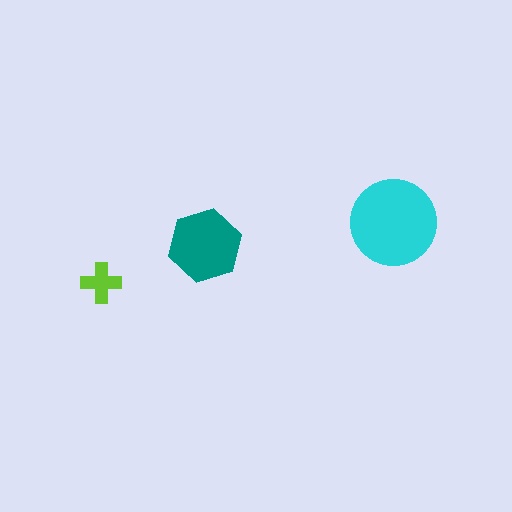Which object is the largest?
The cyan circle.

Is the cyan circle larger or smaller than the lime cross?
Larger.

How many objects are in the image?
There are 3 objects in the image.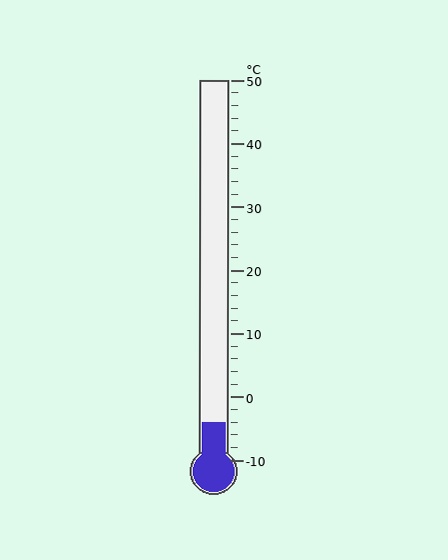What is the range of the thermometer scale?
The thermometer scale ranges from -10°C to 50°C.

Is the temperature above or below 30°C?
The temperature is below 30°C.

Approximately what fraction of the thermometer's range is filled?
The thermometer is filled to approximately 10% of its range.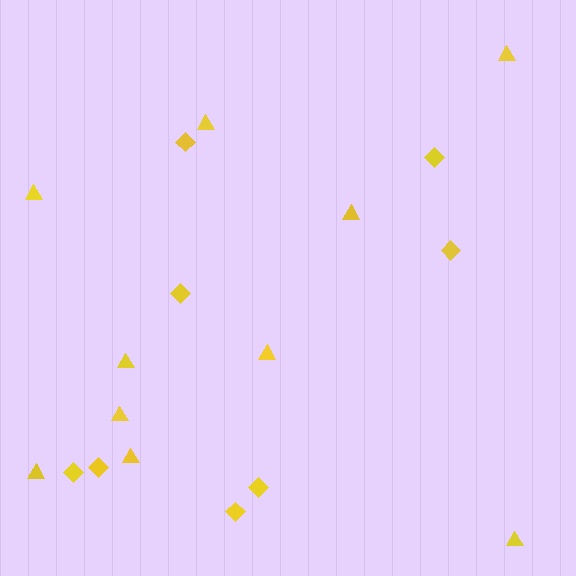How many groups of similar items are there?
There are 2 groups: one group of triangles (10) and one group of diamonds (8).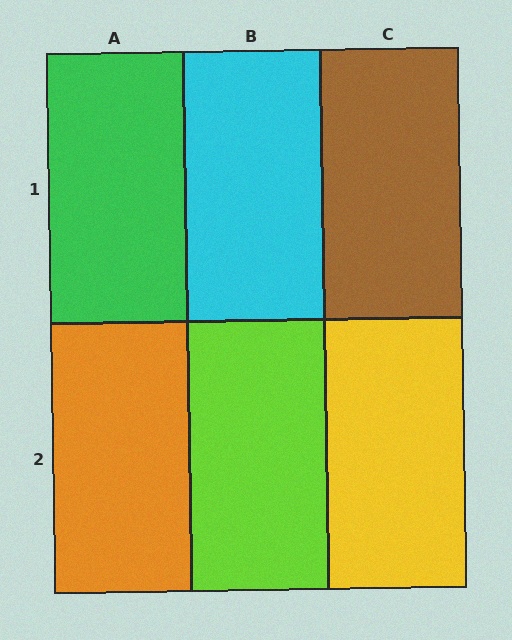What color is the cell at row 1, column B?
Cyan.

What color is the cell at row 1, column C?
Brown.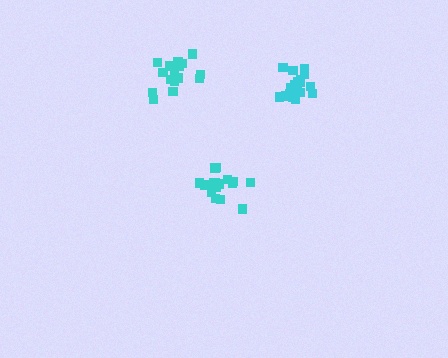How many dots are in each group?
Group 1: 17 dots, Group 2: 19 dots, Group 3: 21 dots (57 total).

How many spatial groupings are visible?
There are 3 spatial groupings.